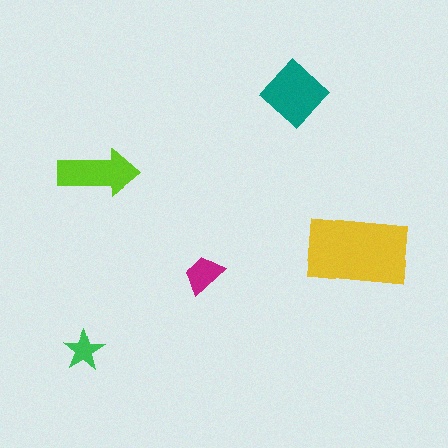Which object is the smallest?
The green star.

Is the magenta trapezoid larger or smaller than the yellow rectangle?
Smaller.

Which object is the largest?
The yellow rectangle.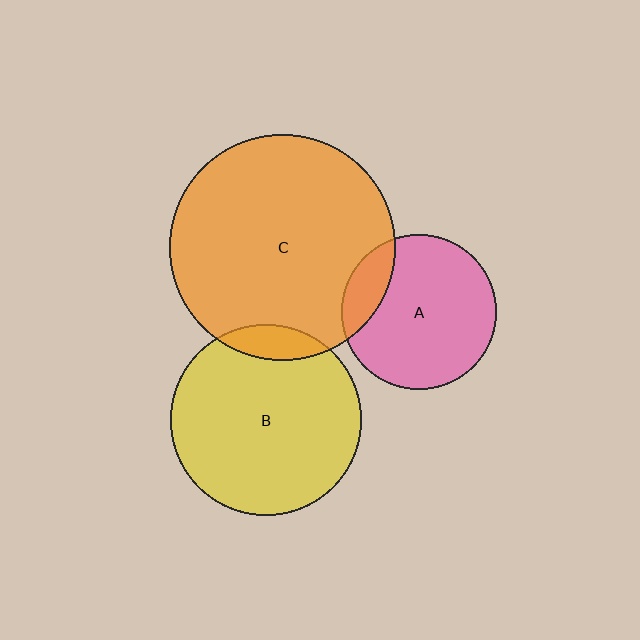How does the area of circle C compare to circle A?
Approximately 2.1 times.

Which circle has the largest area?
Circle C (orange).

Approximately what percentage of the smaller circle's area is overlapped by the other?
Approximately 15%.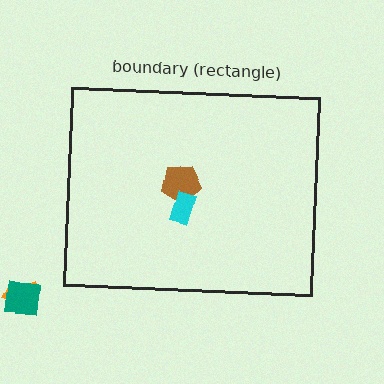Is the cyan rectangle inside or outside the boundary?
Inside.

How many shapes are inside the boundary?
2 inside, 2 outside.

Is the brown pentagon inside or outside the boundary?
Inside.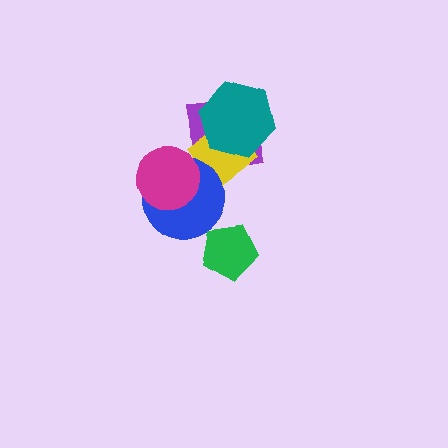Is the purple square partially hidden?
Yes, it is partially covered by another shape.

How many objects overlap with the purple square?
3 objects overlap with the purple square.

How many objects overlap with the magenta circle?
2 objects overlap with the magenta circle.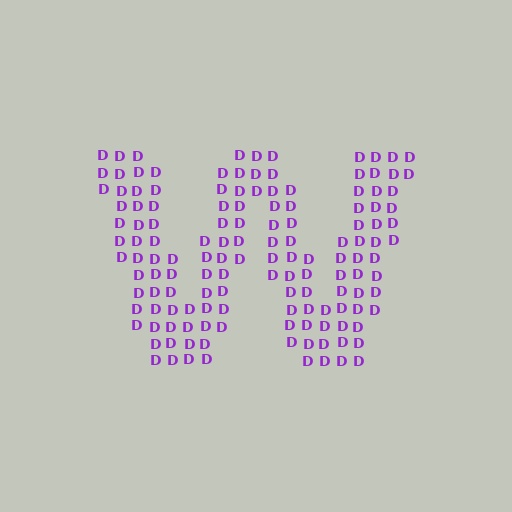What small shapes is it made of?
It is made of small letter D's.